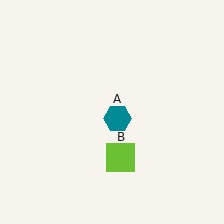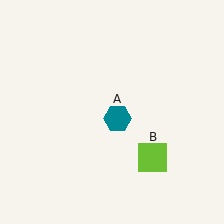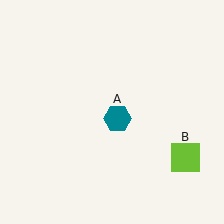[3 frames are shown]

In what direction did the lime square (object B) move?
The lime square (object B) moved right.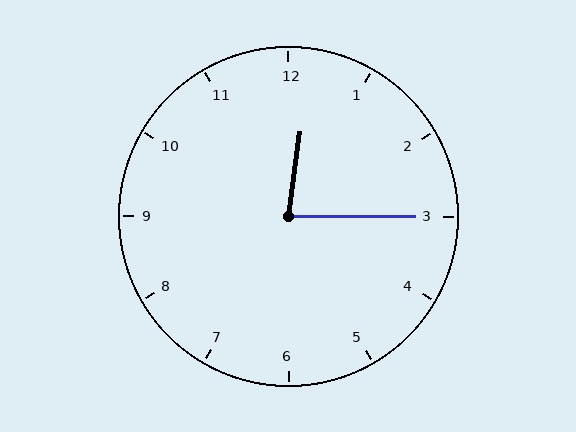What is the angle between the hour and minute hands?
Approximately 82 degrees.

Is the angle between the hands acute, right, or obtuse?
It is acute.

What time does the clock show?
12:15.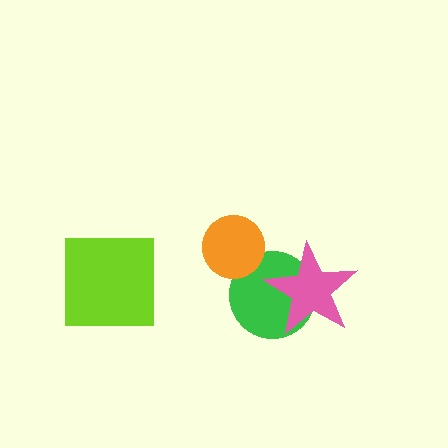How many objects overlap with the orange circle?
1 object overlaps with the orange circle.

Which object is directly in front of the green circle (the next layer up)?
The orange circle is directly in front of the green circle.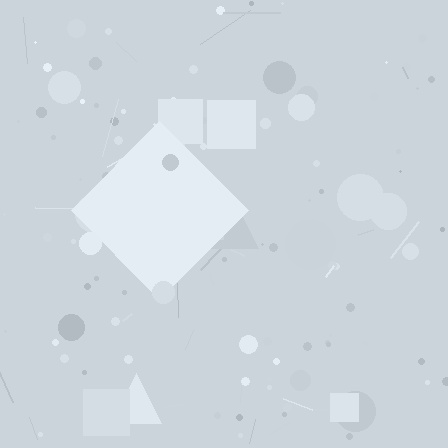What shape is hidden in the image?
A diamond is hidden in the image.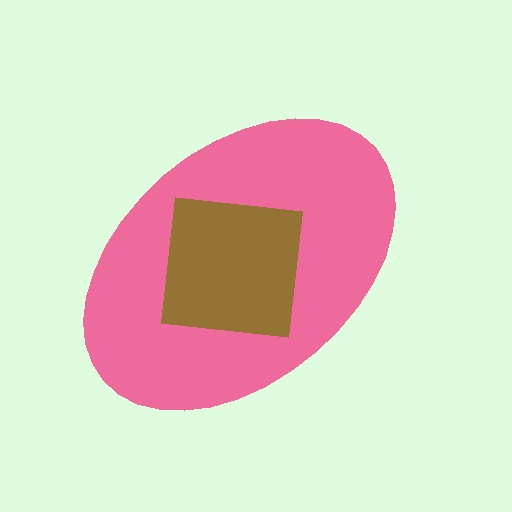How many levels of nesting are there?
2.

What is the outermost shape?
The pink ellipse.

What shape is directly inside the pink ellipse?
The brown square.